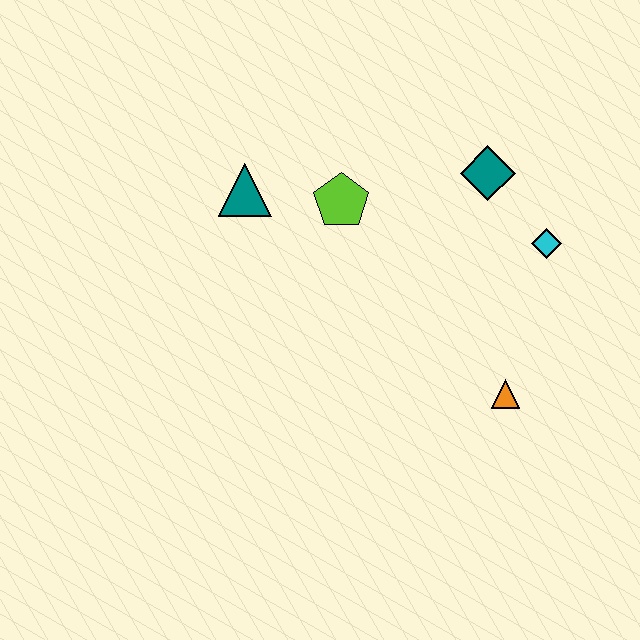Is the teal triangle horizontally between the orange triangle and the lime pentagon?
No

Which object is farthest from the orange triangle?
The teal triangle is farthest from the orange triangle.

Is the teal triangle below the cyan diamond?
No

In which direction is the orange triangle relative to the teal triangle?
The orange triangle is to the right of the teal triangle.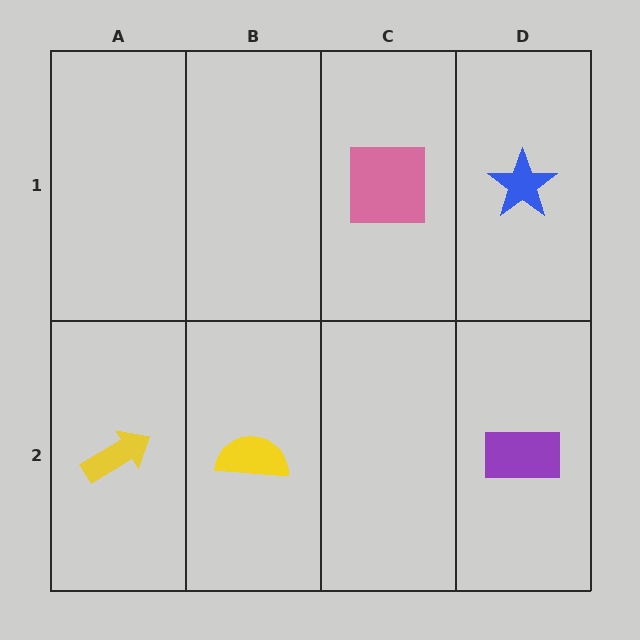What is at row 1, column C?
A pink square.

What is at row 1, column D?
A blue star.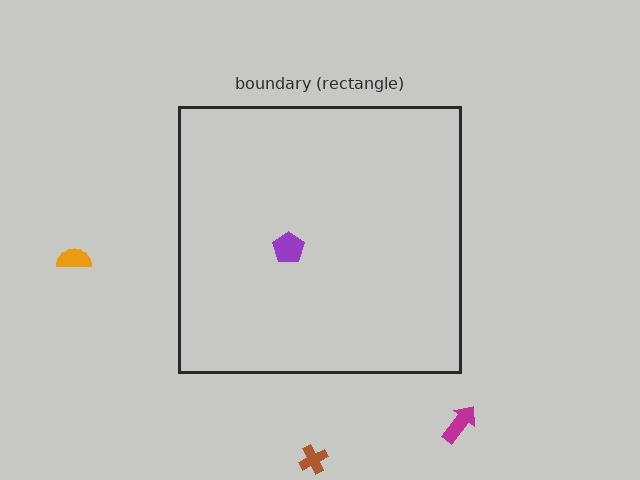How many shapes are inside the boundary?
1 inside, 3 outside.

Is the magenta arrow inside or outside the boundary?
Outside.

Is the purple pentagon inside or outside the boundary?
Inside.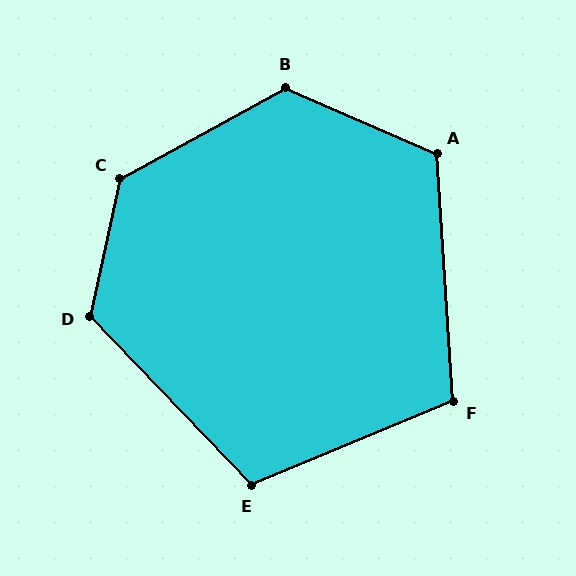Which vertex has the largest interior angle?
C, at approximately 131 degrees.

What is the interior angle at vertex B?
Approximately 128 degrees (obtuse).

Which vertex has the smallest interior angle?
F, at approximately 109 degrees.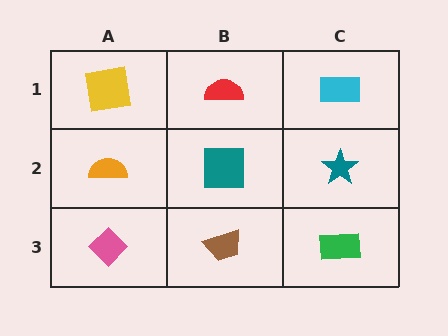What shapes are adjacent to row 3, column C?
A teal star (row 2, column C), a brown trapezoid (row 3, column B).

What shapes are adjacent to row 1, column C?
A teal star (row 2, column C), a red semicircle (row 1, column B).